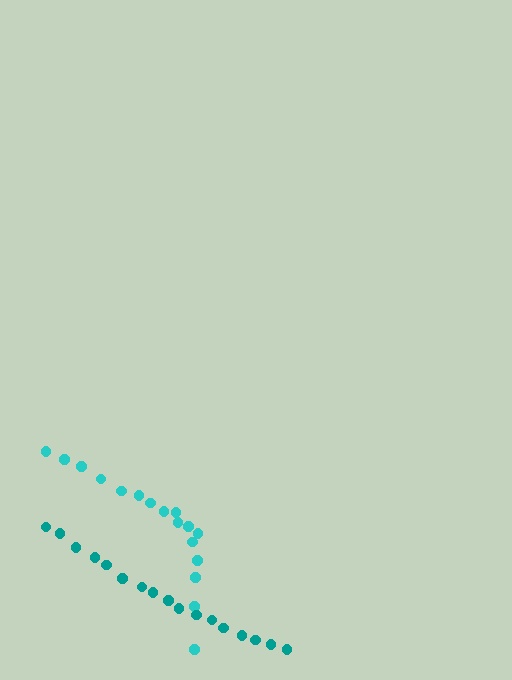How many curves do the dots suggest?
There are 2 distinct paths.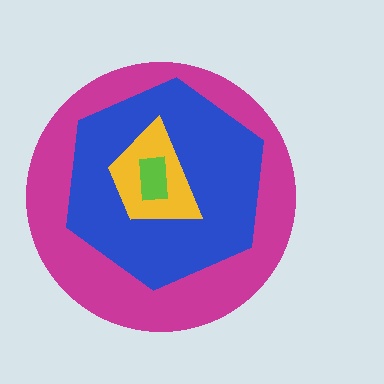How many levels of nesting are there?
4.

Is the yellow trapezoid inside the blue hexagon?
Yes.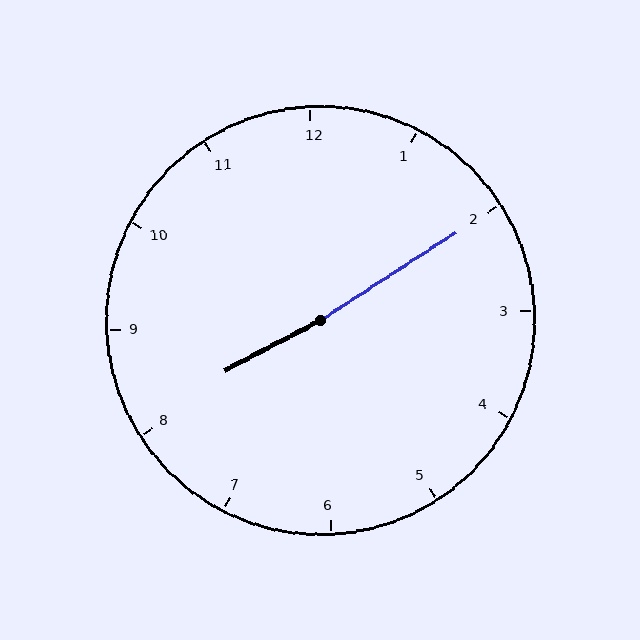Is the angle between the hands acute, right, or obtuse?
It is obtuse.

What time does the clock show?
8:10.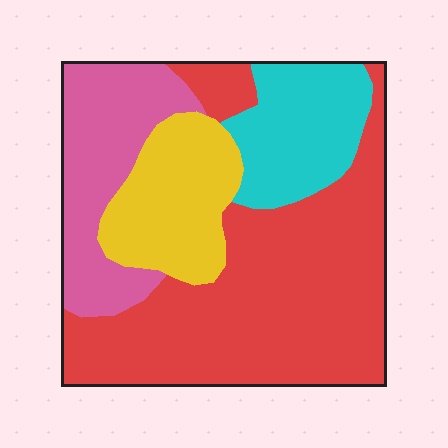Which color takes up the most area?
Red, at roughly 50%.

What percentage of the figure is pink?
Pink covers around 20% of the figure.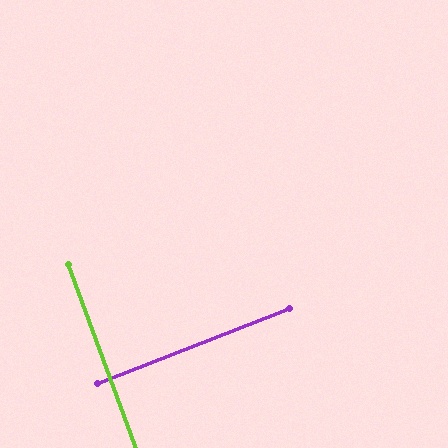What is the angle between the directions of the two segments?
Approximately 89 degrees.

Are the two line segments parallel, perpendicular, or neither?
Perpendicular — they meet at approximately 89°.